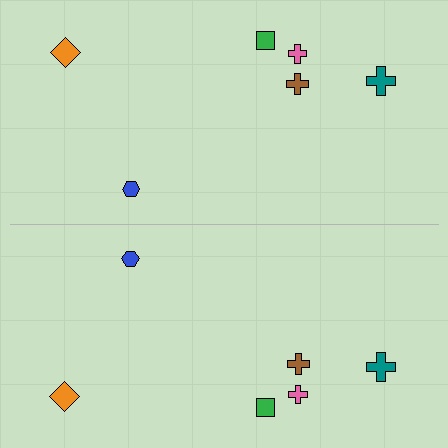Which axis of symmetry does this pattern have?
The pattern has a horizontal axis of symmetry running through the center of the image.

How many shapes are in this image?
There are 12 shapes in this image.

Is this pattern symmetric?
Yes, this pattern has bilateral (reflection) symmetry.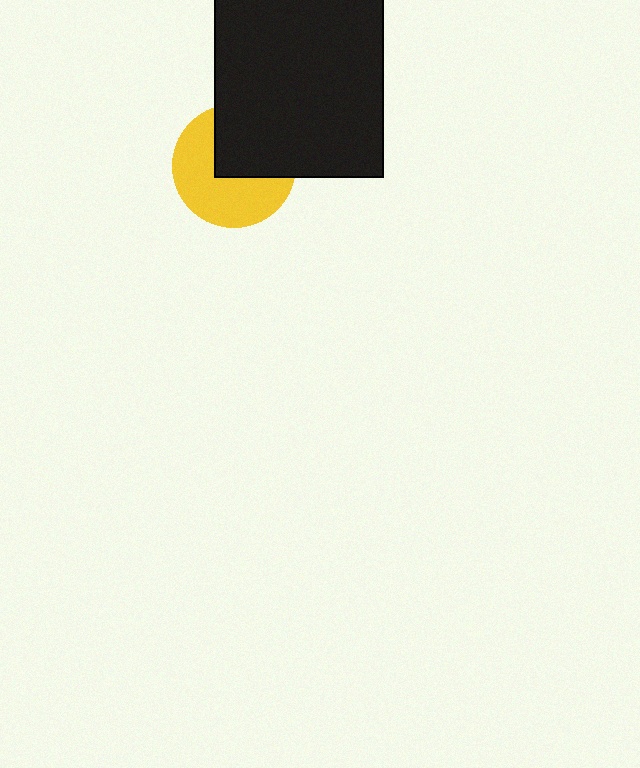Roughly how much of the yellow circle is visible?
About half of it is visible (roughly 57%).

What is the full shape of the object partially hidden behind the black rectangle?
The partially hidden object is a yellow circle.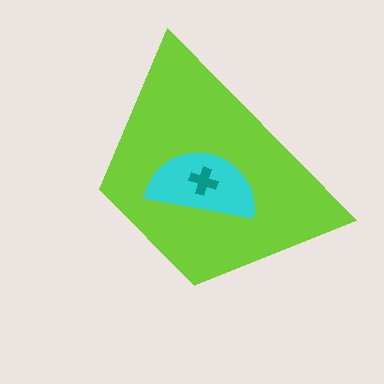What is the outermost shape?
The lime trapezoid.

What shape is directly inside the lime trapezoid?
The cyan semicircle.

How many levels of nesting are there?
3.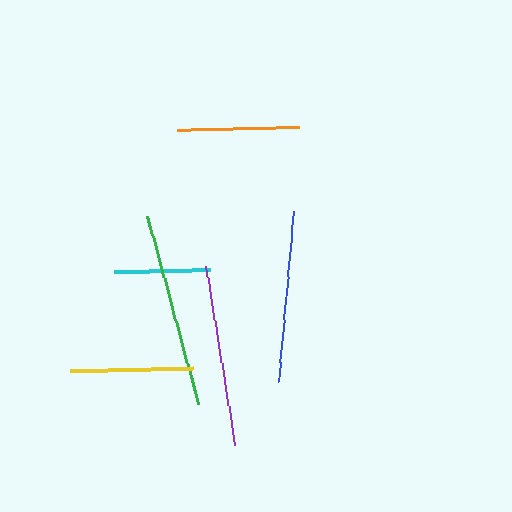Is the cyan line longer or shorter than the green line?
The green line is longer than the cyan line.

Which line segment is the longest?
The green line is the longest at approximately 196 pixels.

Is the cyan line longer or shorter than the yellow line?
The yellow line is longer than the cyan line.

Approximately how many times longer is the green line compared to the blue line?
The green line is approximately 1.1 times the length of the blue line.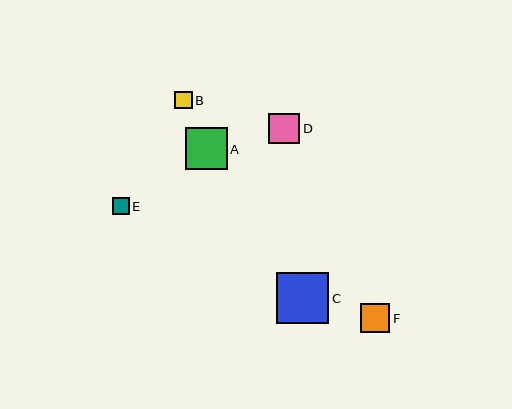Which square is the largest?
Square C is the largest with a size of approximately 52 pixels.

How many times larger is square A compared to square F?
Square A is approximately 1.4 times the size of square F.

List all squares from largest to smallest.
From largest to smallest: C, A, D, F, B, E.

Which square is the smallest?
Square E is the smallest with a size of approximately 17 pixels.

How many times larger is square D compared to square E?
Square D is approximately 1.8 times the size of square E.